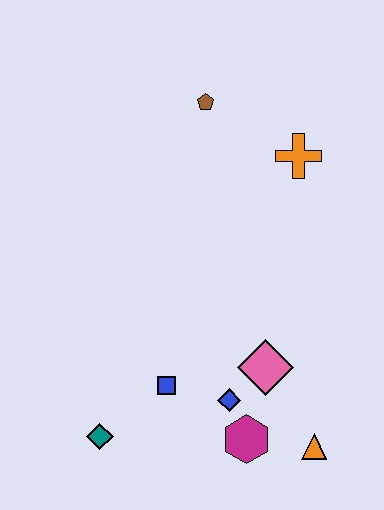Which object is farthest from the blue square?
The brown pentagon is farthest from the blue square.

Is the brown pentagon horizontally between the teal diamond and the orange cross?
Yes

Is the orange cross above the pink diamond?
Yes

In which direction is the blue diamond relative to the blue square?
The blue diamond is to the right of the blue square.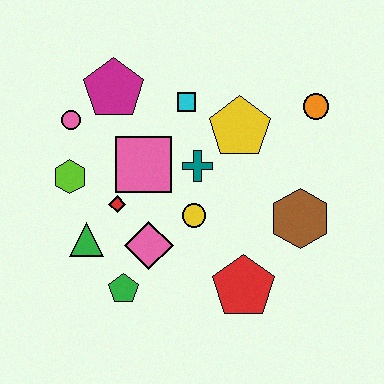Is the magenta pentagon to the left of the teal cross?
Yes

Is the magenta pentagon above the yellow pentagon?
Yes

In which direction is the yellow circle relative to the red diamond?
The yellow circle is to the right of the red diamond.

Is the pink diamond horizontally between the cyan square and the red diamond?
Yes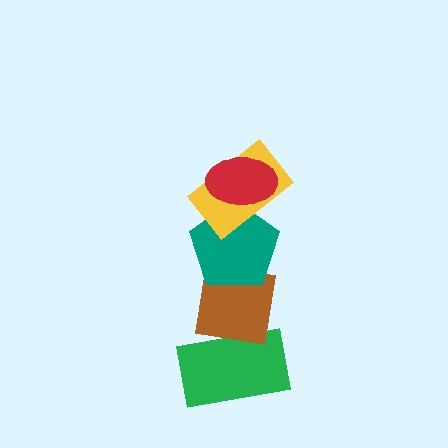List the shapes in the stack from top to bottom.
From top to bottom: the red ellipse, the yellow rectangle, the teal pentagon, the brown square, the green rectangle.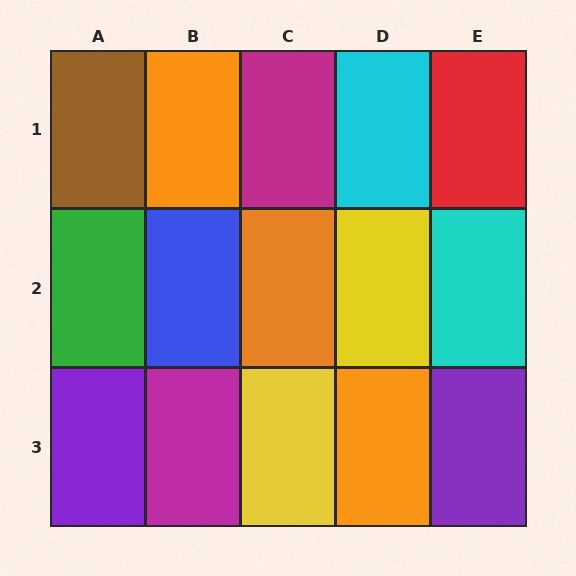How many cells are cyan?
2 cells are cyan.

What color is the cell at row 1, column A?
Brown.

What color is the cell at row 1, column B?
Orange.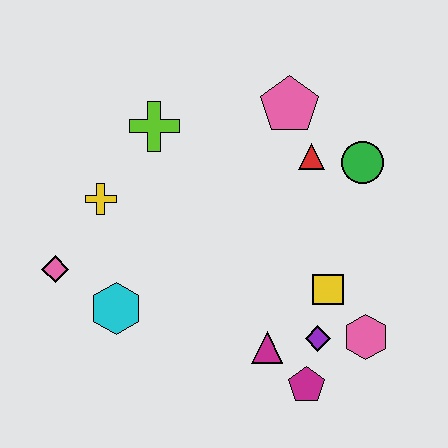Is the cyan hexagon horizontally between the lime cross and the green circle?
No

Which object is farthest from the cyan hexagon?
The green circle is farthest from the cyan hexagon.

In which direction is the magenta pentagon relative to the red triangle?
The magenta pentagon is below the red triangle.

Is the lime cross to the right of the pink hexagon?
No